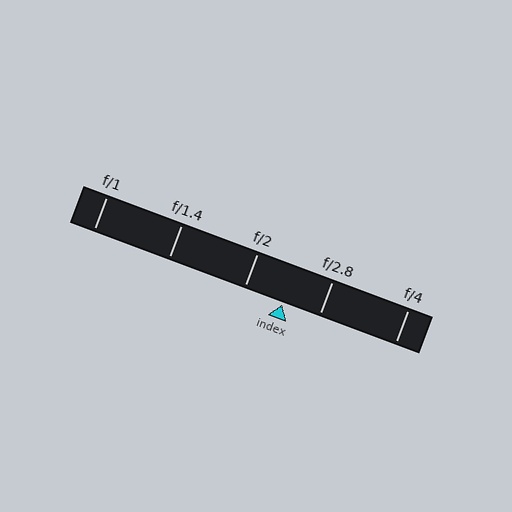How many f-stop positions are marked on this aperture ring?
There are 5 f-stop positions marked.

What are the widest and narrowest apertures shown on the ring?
The widest aperture shown is f/1 and the narrowest is f/4.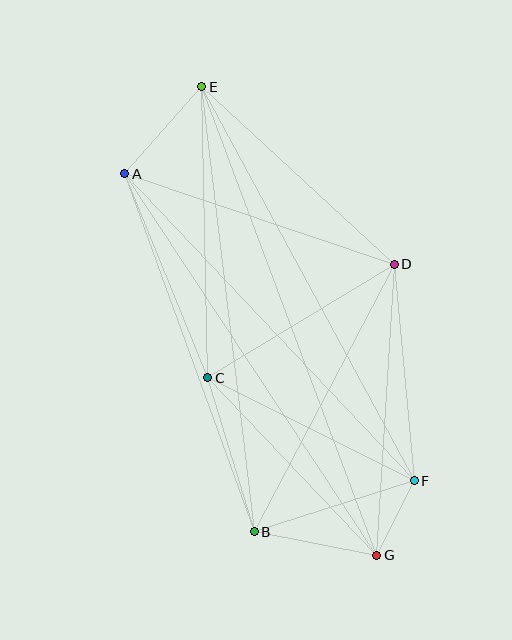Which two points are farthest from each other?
Points E and G are farthest from each other.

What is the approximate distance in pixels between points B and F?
The distance between B and F is approximately 168 pixels.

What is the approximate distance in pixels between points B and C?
The distance between B and C is approximately 161 pixels.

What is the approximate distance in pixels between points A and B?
The distance between A and B is approximately 380 pixels.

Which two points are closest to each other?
Points F and G are closest to each other.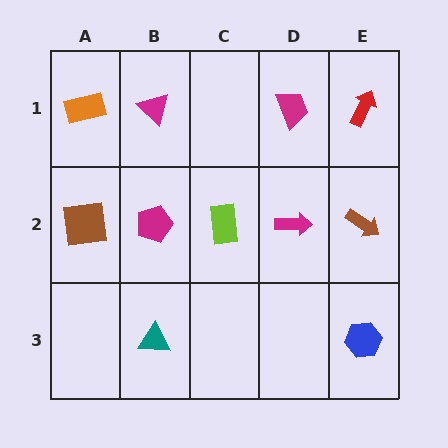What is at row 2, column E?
A brown arrow.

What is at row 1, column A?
An orange rectangle.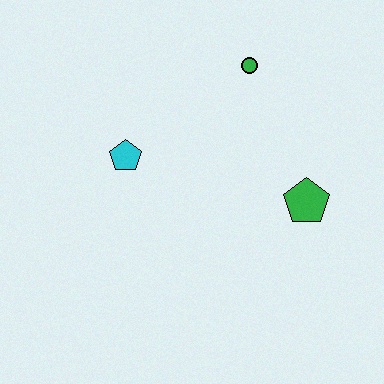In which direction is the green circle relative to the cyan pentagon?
The green circle is to the right of the cyan pentagon.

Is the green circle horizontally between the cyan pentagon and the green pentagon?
Yes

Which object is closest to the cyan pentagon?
The green circle is closest to the cyan pentagon.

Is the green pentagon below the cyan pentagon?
Yes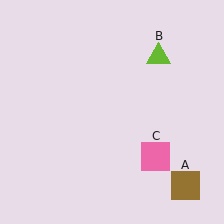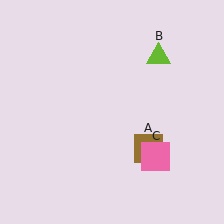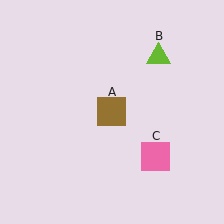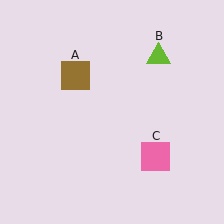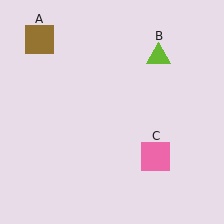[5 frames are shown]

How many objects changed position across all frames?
1 object changed position: brown square (object A).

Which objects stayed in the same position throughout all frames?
Lime triangle (object B) and pink square (object C) remained stationary.